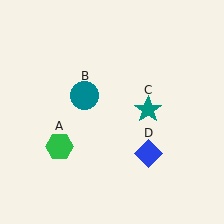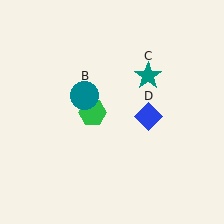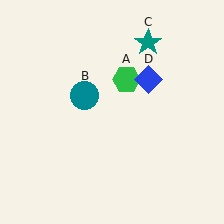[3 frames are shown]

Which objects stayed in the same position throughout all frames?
Teal circle (object B) remained stationary.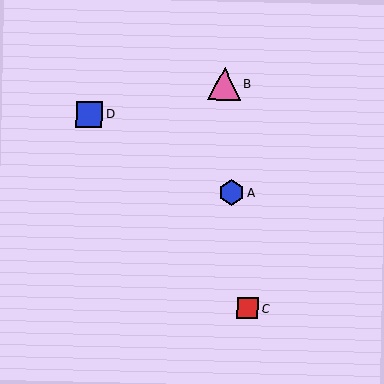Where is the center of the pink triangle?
The center of the pink triangle is at (224, 84).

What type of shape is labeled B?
Shape B is a pink triangle.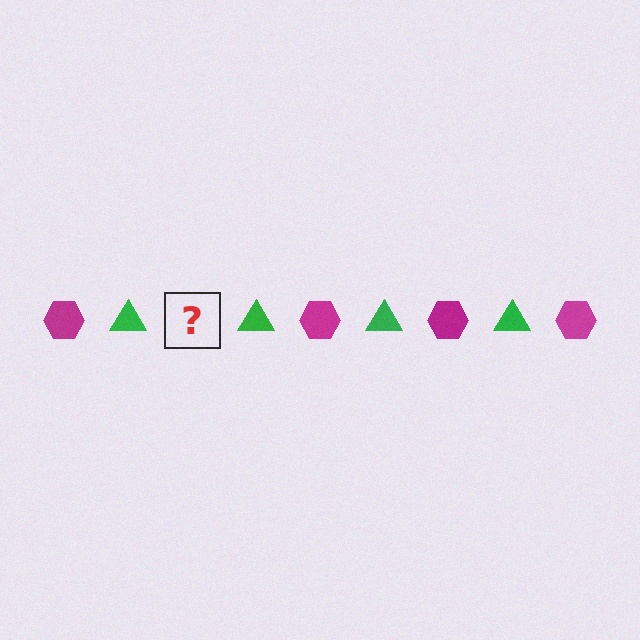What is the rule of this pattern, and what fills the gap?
The rule is that the pattern alternates between magenta hexagon and green triangle. The gap should be filled with a magenta hexagon.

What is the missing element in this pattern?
The missing element is a magenta hexagon.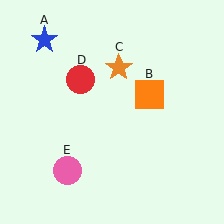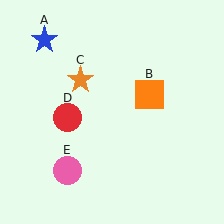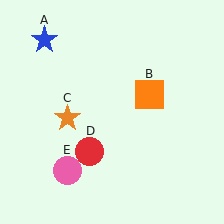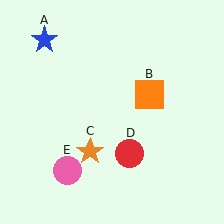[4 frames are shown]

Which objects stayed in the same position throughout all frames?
Blue star (object A) and orange square (object B) and pink circle (object E) remained stationary.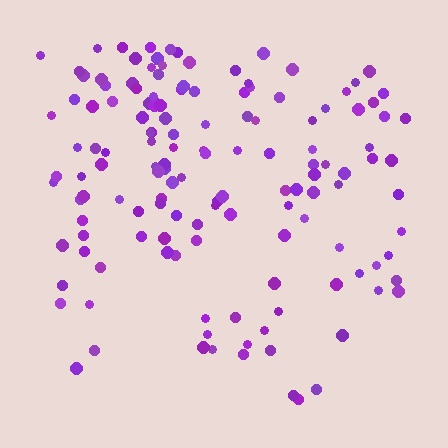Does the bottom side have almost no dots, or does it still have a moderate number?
Still a moderate number, just noticeably fewer than the top.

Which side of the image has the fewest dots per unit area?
The bottom.